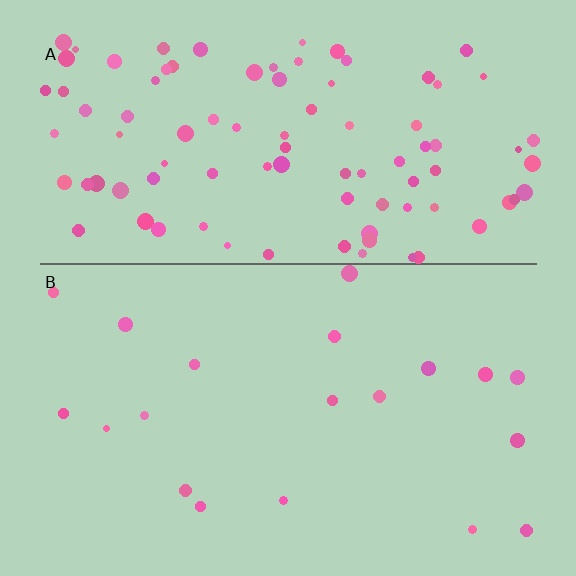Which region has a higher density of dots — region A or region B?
A (the top).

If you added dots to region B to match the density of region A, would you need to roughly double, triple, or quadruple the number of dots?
Approximately quadruple.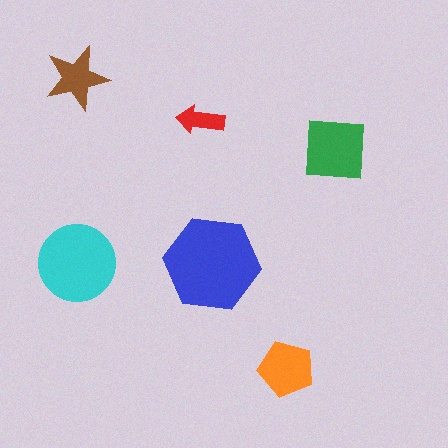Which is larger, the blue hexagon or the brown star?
The blue hexagon.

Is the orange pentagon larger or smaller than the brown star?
Larger.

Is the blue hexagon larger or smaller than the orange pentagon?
Larger.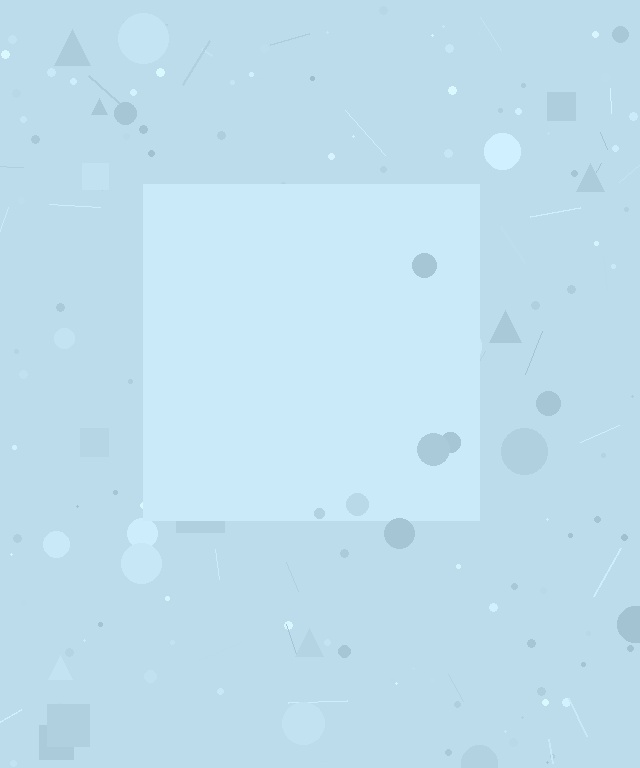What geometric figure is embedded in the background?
A square is embedded in the background.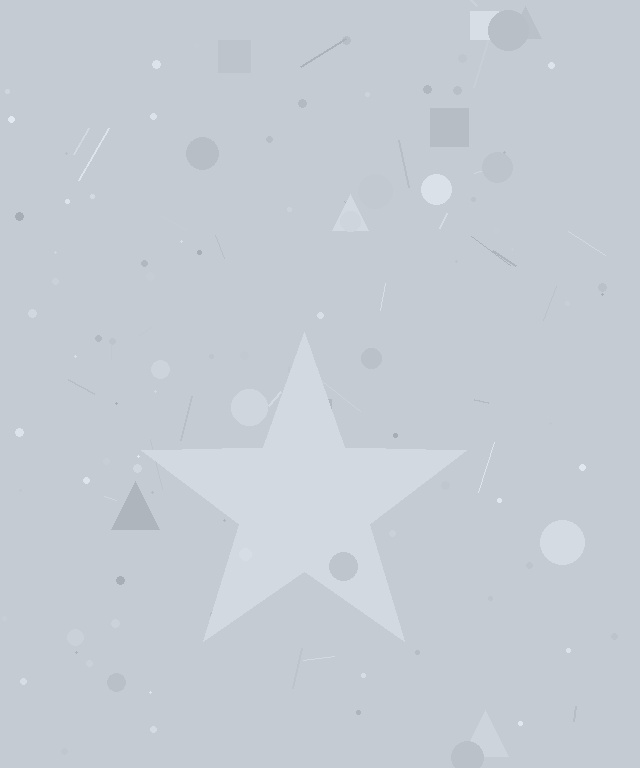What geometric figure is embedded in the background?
A star is embedded in the background.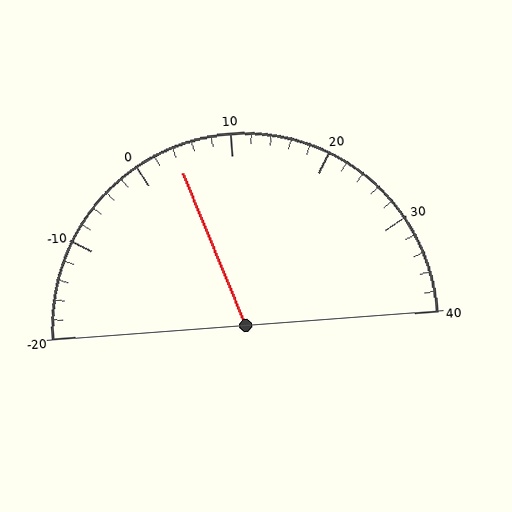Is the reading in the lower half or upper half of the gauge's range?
The reading is in the lower half of the range (-20 to 40).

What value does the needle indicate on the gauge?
The needle indicates approximately 4.